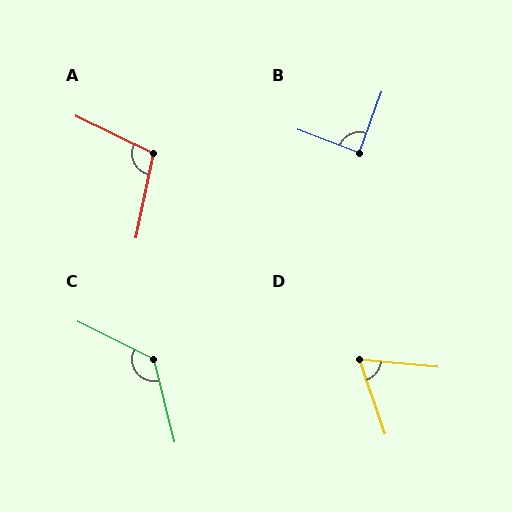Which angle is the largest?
C, at approximately 131 degrees.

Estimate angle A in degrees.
Approximately 104 degrees.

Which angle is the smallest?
D, at approximately 66 degrees.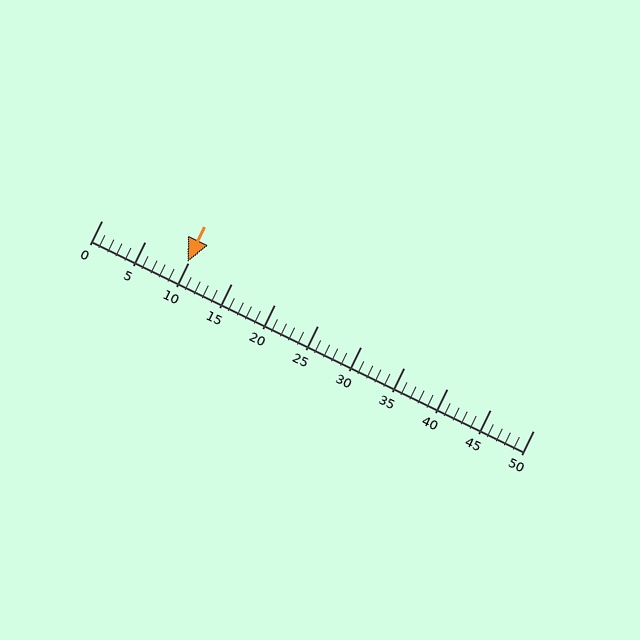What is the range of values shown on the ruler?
The ruler shows values from 0 to 50.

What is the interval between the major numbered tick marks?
The major tick marks are spaced 5 units apart.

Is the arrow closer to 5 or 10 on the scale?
The arrow is closer to 10.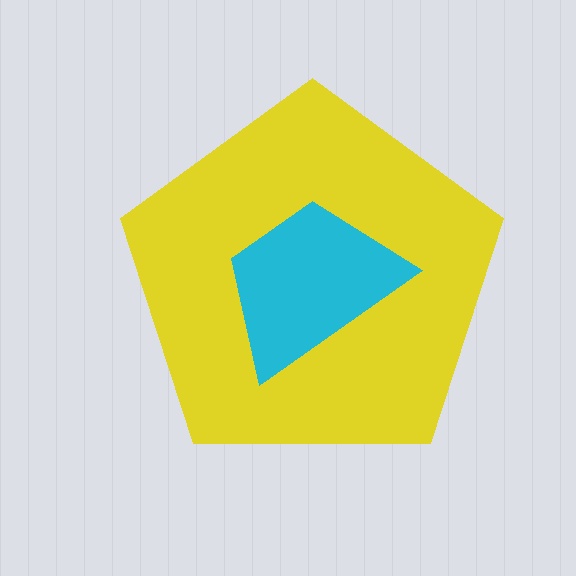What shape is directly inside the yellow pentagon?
The cyan trapezoid.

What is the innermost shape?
The cyan trapezoid.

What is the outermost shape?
The yellow pentagon.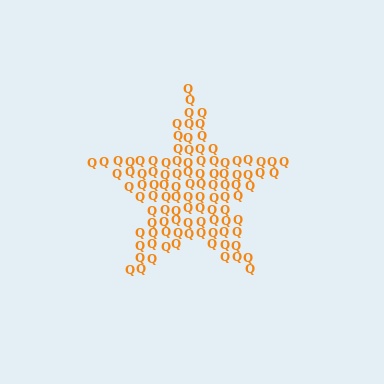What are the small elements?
The small elements are letter Q's.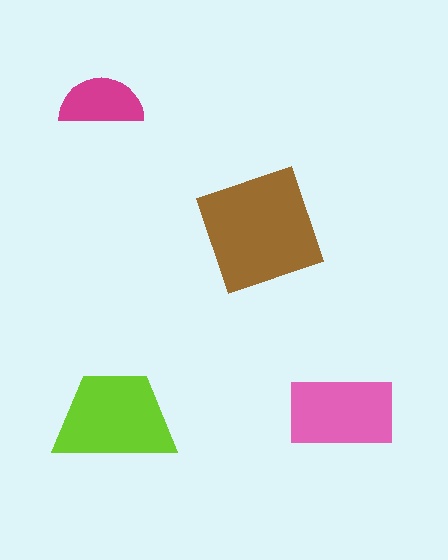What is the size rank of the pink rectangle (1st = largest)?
3rd.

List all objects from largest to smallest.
The brown square, the lime trapezoid, the pink rectangle, the magenta semicircle.